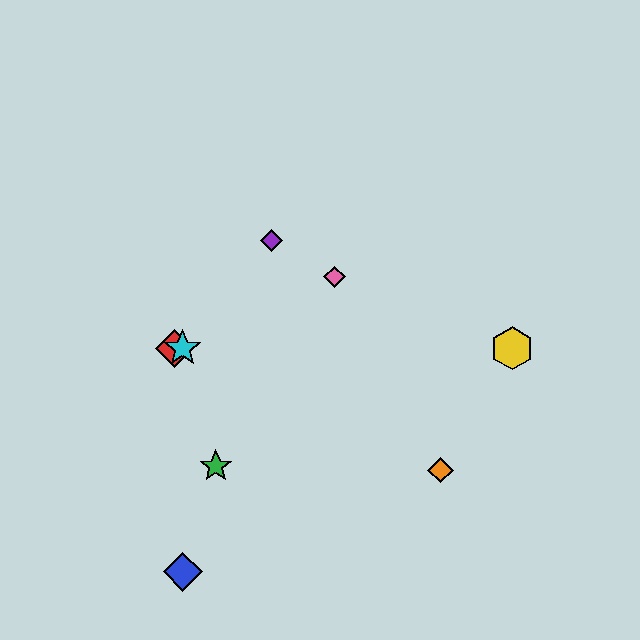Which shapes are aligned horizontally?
The red diamond, the yellow hexagon, the cyan star are aligned horizontally.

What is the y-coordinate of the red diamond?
The red diamond is at y≈348.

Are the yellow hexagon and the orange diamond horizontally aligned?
No, the yellow hexagon is at y≈348 and the orange diamond is at y≈470.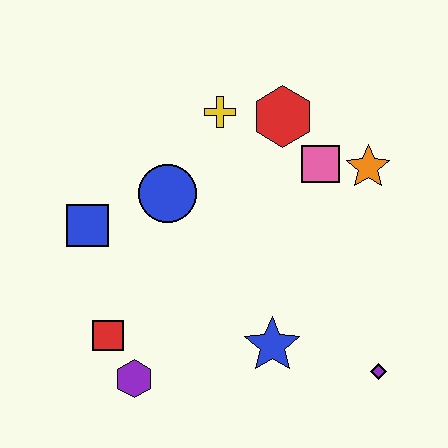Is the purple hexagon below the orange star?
Yes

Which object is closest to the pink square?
The orange star is closest to the pink square.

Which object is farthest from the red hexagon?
The purple hexagon is farthest from the red hexagon.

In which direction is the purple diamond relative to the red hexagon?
The purple diamond is below the red hexagon.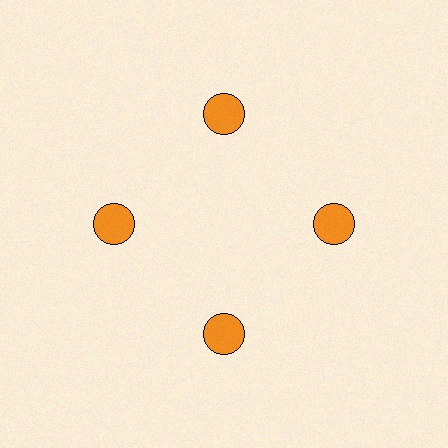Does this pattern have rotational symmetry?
Yes, this pattern has 4-fold rotational symmetry. It looks the same after rotating 90 degrees around the center.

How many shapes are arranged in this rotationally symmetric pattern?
There are 4 shapes, arranged in 4 groups of 1.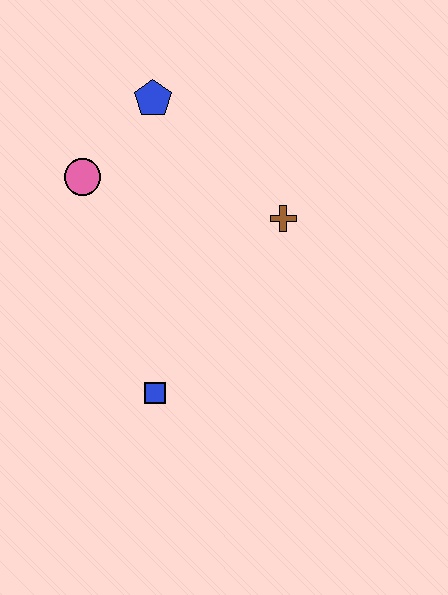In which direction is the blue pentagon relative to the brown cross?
The blue pentagon is to the left of the brown cross.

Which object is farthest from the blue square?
The blue pentagon is farthest from the blue square.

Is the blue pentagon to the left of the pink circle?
No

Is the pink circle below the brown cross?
No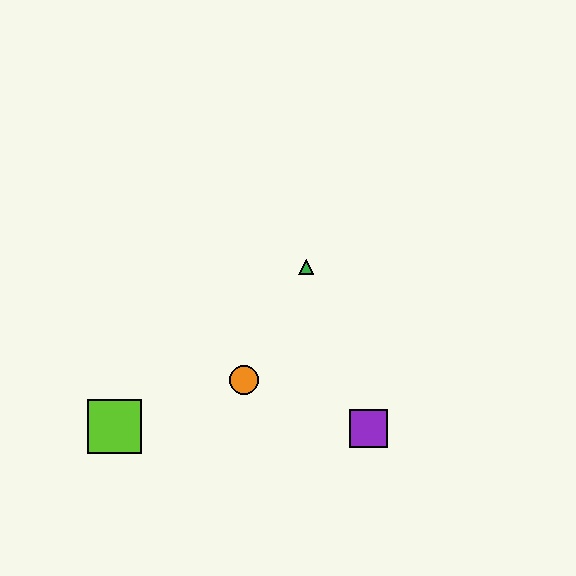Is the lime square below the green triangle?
Yes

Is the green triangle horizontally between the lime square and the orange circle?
No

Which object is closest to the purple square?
The orange circle is closest to the purple square.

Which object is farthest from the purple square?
The lime square is farthest from the purple square.